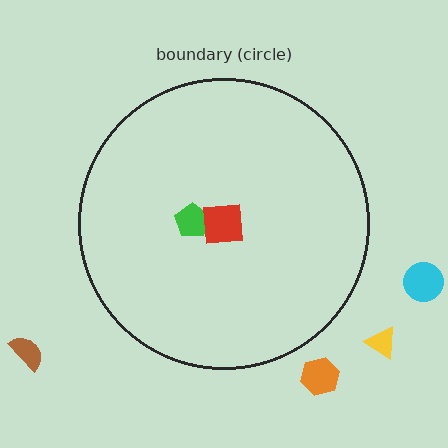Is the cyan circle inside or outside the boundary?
Outside.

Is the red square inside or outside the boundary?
Inside.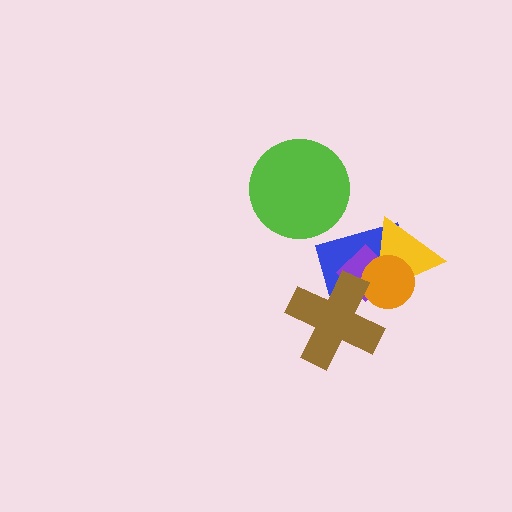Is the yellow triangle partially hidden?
Yes, it is partially covered by another shape.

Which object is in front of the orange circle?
The brown cross is in front of the orange circle.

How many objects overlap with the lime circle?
0 objects overlap with the lime circle.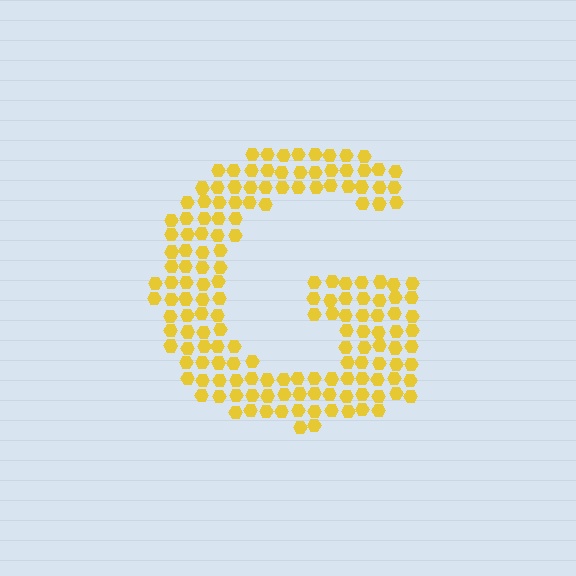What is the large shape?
The large shape is the letter G.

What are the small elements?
The small elements are hexagons.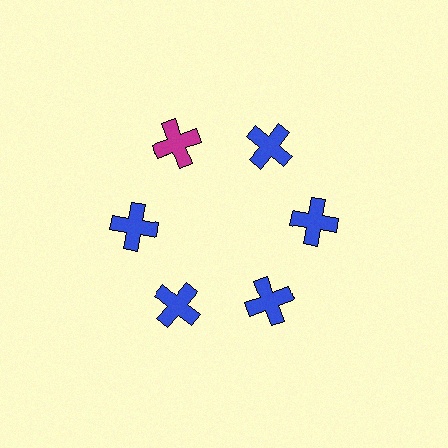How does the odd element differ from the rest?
It has a different color: magenta instead of blue.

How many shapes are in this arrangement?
There are 6 shapes arranged in a ring pattern.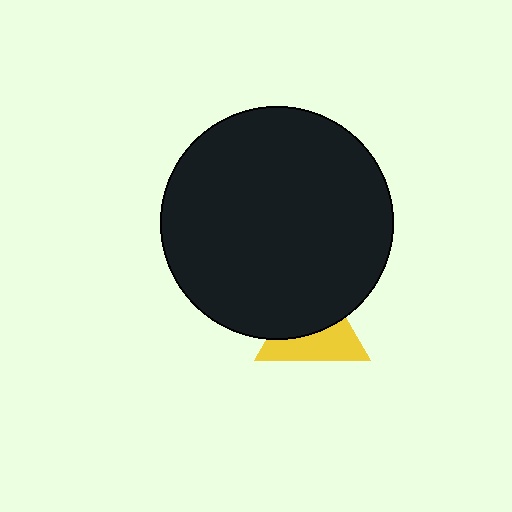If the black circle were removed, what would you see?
You would see the complete yellow triangle.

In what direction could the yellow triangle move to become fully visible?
The yellow triangle could move down. That would shift it out from behind the black circle entirely.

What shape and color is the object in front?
The object in front is a black circle.